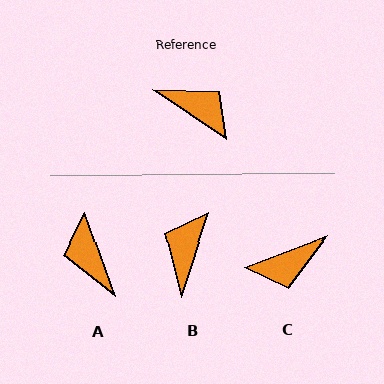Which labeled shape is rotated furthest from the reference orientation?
A, about 144 degrees away.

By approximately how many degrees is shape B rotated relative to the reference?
Approximately 106 degrees counter-clockwise.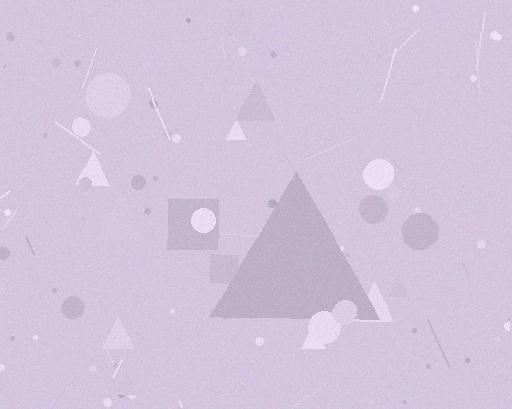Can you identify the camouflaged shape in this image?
The camouflaged shape is a triangle.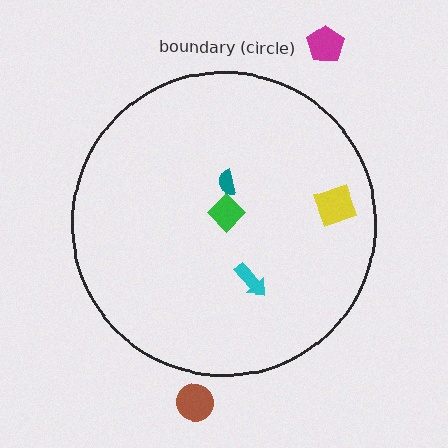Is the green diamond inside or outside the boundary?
Inside.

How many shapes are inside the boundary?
4 inside, 2 outside.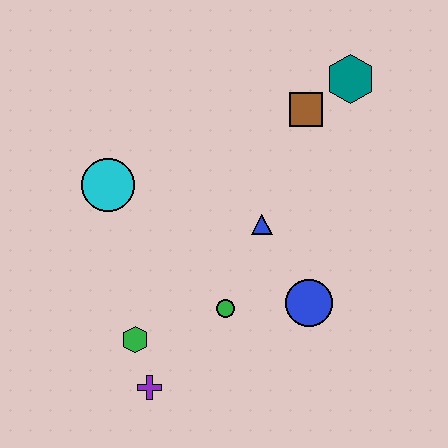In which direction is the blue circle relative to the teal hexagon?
The blue circle is below the teal hexagon.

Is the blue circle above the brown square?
No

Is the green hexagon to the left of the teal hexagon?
Yes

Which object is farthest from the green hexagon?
The teal hexagon is farthest from the green hexagon.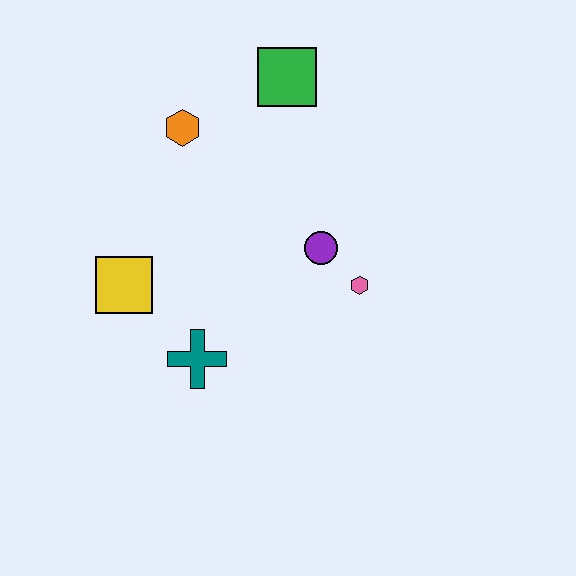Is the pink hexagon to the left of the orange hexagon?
No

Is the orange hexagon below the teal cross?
No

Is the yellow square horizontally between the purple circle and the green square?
No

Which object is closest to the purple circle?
The pink hexagon is closest to the purple circle.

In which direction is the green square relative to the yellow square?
The green square is above the yellow square.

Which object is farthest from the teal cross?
The green square is farthest from the teal cross.